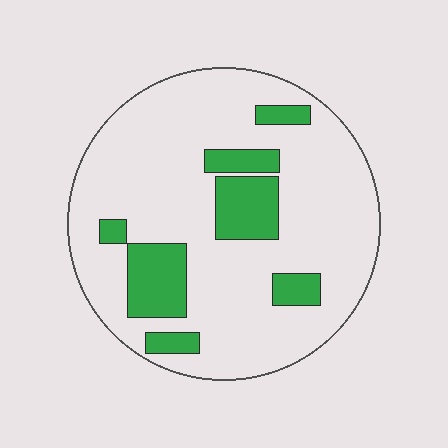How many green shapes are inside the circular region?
7.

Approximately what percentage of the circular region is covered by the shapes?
Approximately 20%.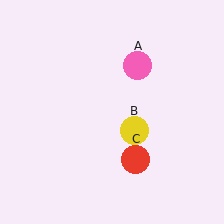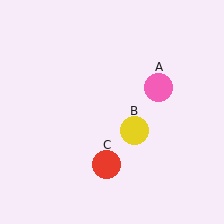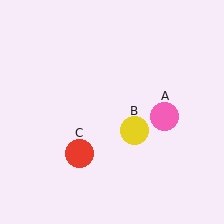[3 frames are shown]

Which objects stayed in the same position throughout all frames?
Yellow circle (object B) remained stationary.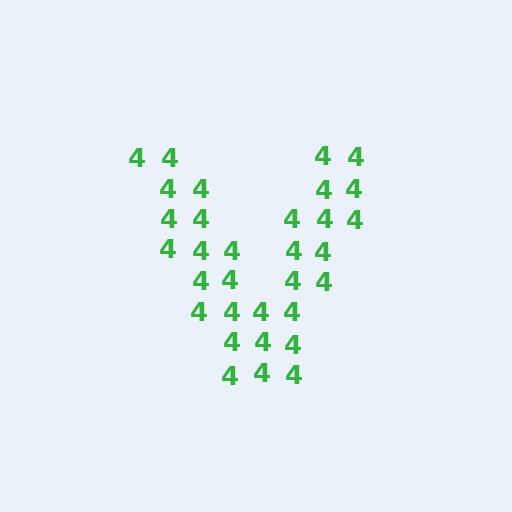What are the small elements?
The small elements are digit 4's.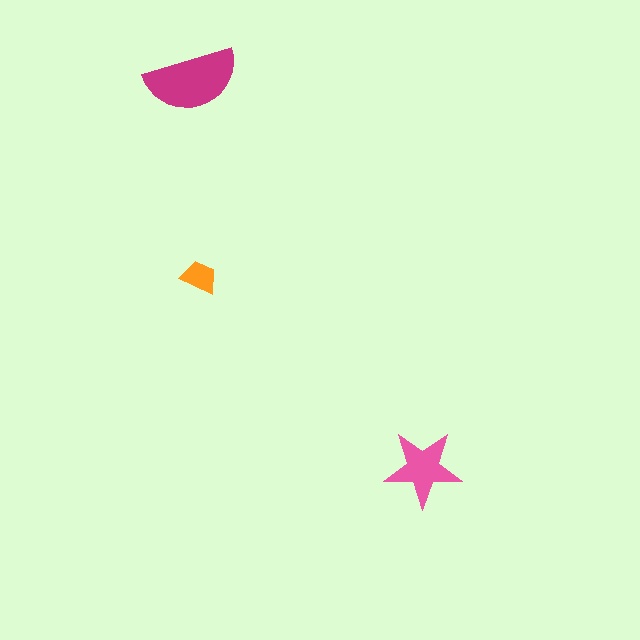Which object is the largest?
The magenta semicircle.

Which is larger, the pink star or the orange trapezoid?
The pink star.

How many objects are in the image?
There are 3 objects in the image.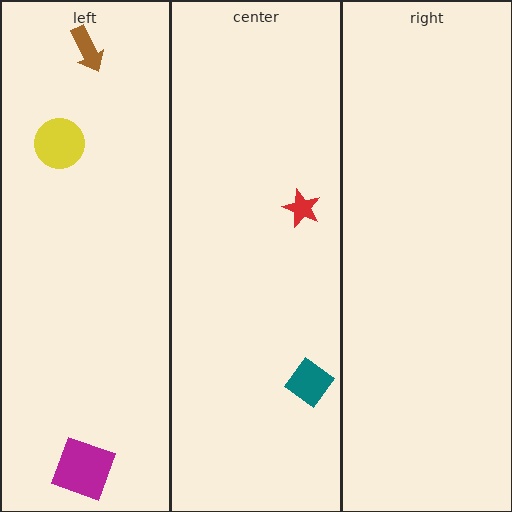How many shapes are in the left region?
3.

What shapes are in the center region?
The teal diamond, the red star.